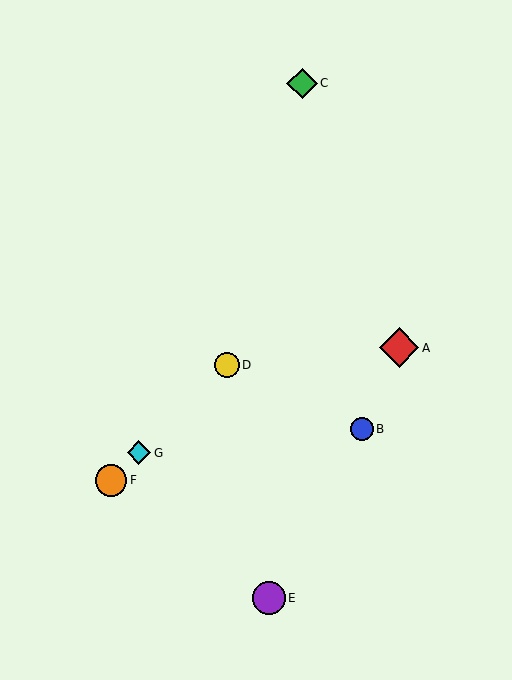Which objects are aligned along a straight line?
Objects D, F, G are aligned along a straight line.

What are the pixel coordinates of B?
Object B is at (362, 429).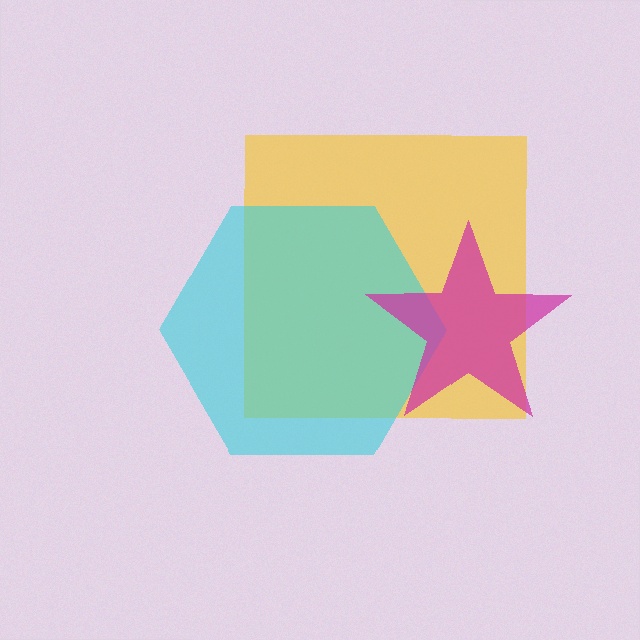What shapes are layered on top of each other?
The layered shapes are: a yellow square, a cyan hexagon, a magenta star.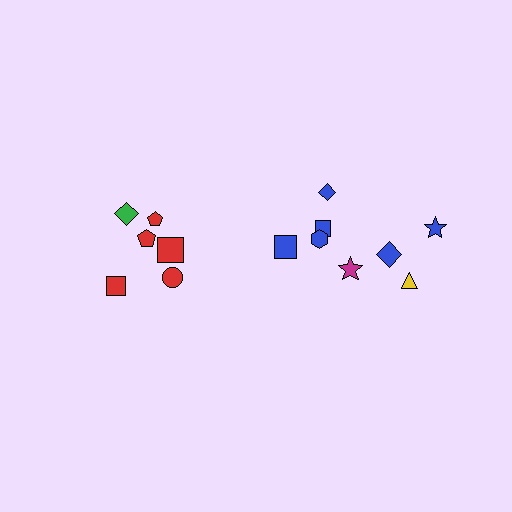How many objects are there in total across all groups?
There are 14 objects.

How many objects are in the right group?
There are 8 objects.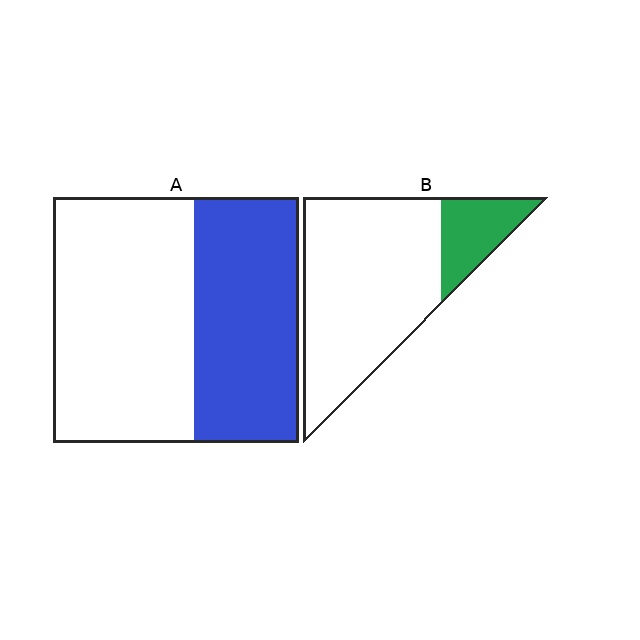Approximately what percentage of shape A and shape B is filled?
A is approximately 45% and B is approximately 20%.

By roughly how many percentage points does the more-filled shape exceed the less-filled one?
By roughly 25 percentage points (A over B).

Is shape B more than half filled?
No.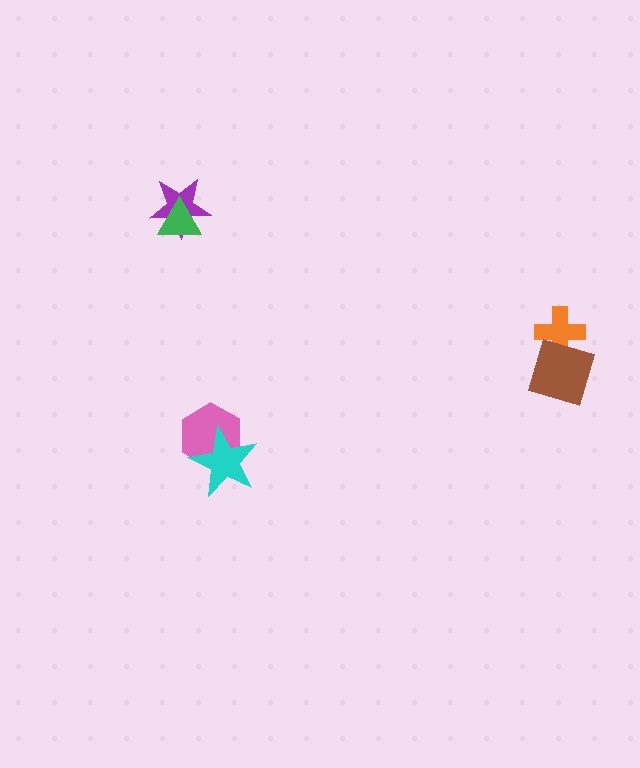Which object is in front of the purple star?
The green triangle is in front of the purple star.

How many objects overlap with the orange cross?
1 object overlaps with the orange cross.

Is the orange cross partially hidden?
Yes, it is partially covered by another shape.